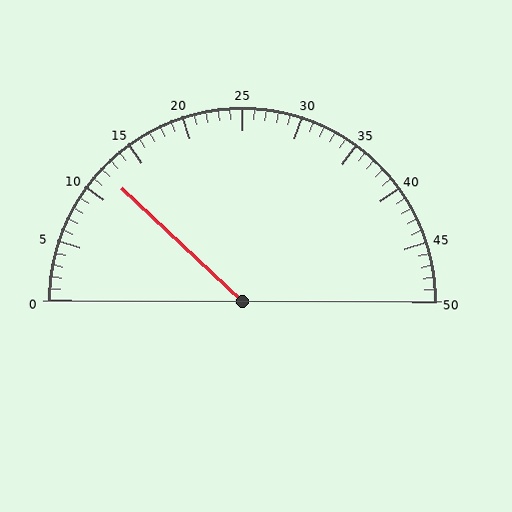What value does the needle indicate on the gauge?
The needle indicates approximately 12.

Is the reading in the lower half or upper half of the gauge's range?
The reading is in the lower half of the range (0 to 50).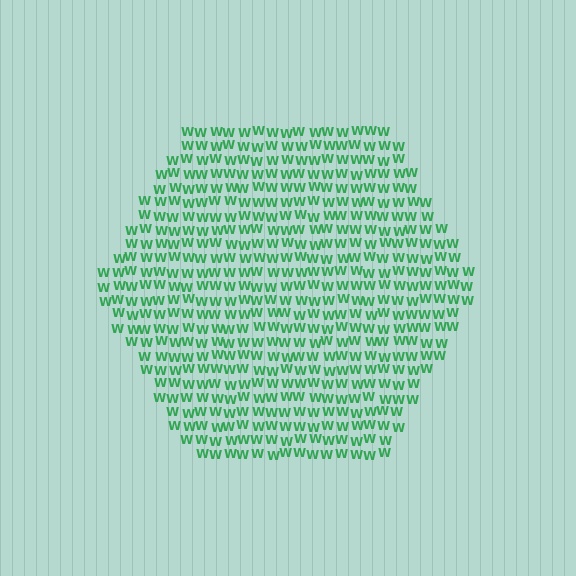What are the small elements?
The small elements are letter W's.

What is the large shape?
The large shape is a hexagon.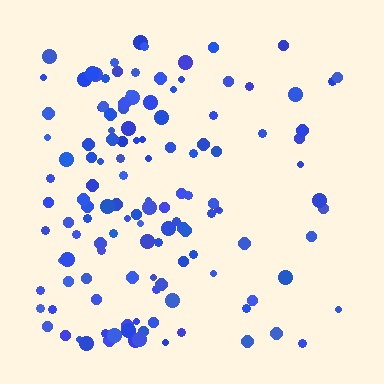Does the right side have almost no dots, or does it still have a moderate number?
Still a moderate number, just noticeably fewer than the left.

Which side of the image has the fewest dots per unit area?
The right.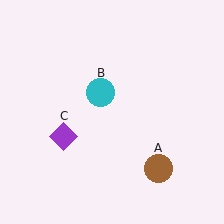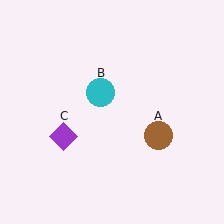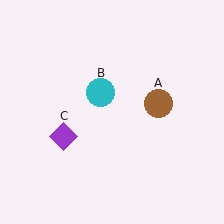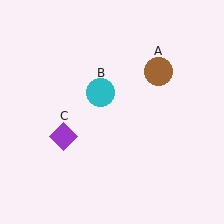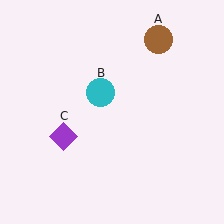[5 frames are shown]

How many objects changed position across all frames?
1 object changed position: brown circle (object A).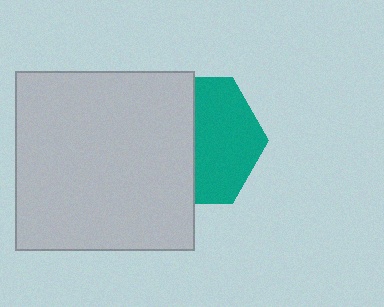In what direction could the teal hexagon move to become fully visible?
The teal hexagon could move right. That would shift it out from behind the light gray square entirely.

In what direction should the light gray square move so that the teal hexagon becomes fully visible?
The light gray square should move left. That is the shortest direction to clear the overlap and leave the teal hexagon fully visible.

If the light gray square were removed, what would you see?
You would see the complete teal hexagon.